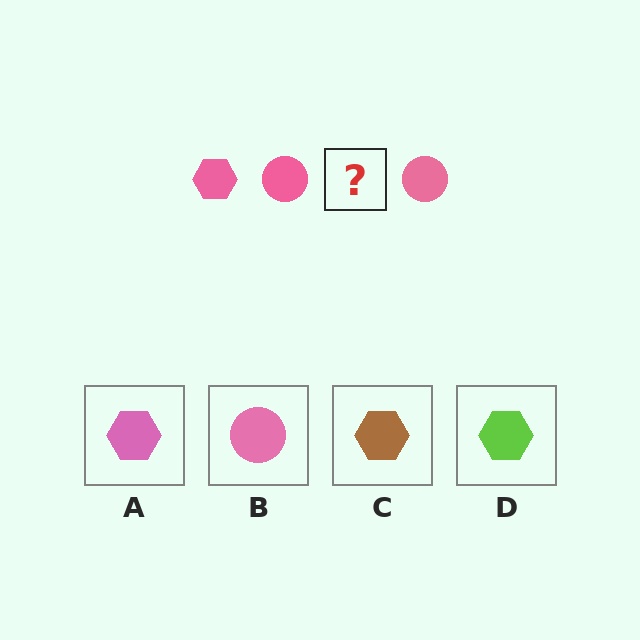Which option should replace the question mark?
Option A.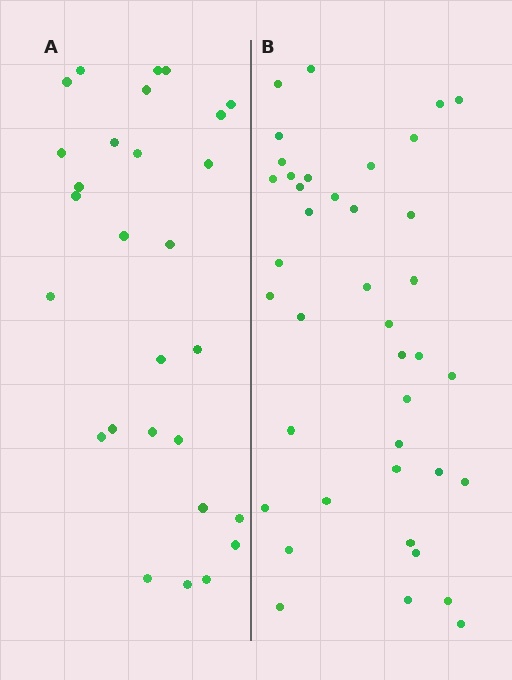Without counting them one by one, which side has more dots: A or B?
Region B (the right region) has more dots.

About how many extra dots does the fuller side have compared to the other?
Region B has roughly 12 or so more dots than region A.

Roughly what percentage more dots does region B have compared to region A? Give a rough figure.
About 45% more.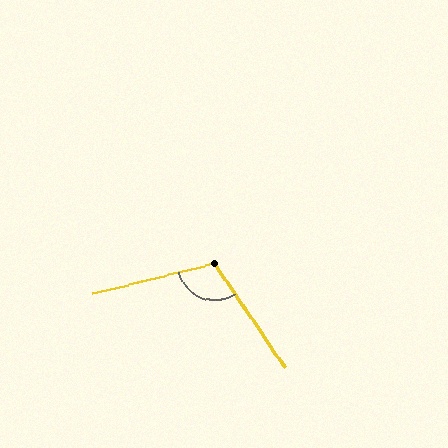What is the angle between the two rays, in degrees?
Approximately 111 degrees.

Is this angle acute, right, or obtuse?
It is obtuse.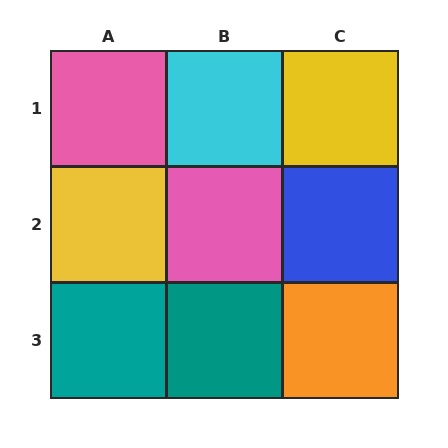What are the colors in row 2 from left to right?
Yellow, pink, blue.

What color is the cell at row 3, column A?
Teal.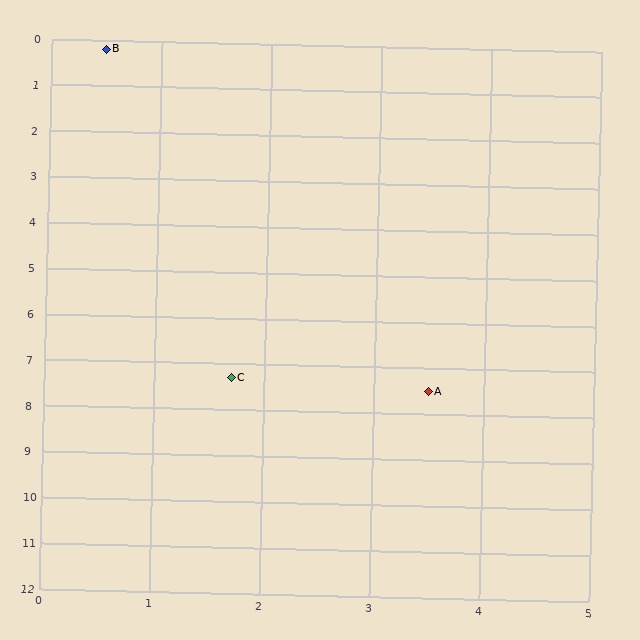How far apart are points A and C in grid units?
Points A and C are about 1.8 grid units apart.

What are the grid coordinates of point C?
Point C is at approximately (1.7, 7.3).